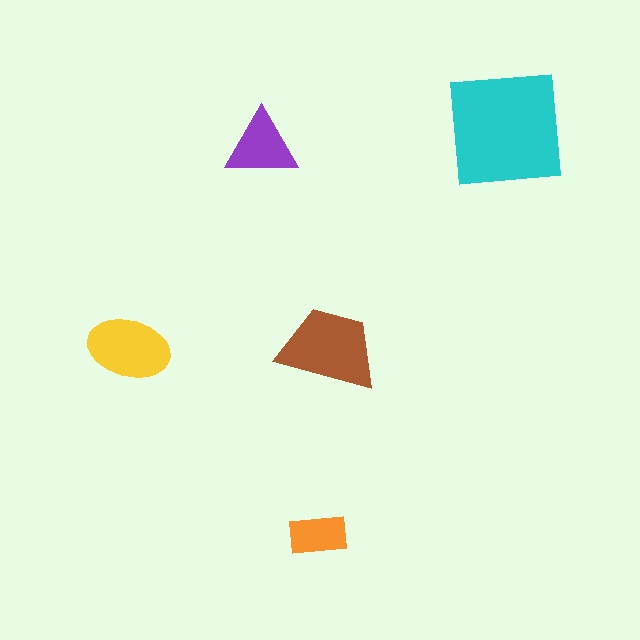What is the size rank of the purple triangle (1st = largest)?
4th.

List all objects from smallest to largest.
The orange rectangle, the purple triangle, the yellow ellipse, the brown trapezoid, the cyan square.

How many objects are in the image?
There are 5 objects in the image.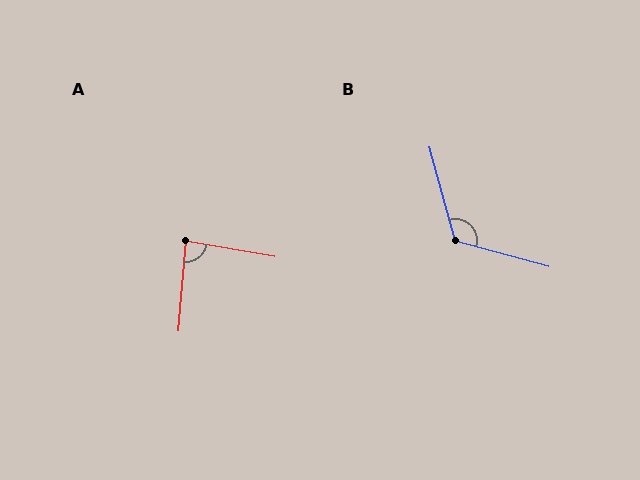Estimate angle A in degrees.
Approximately 85 degrees.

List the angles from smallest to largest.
A (85°), B (120°).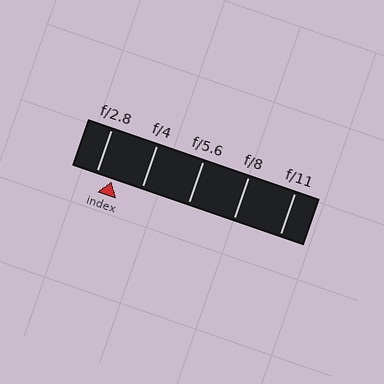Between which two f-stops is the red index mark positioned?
The index mark is between f/2.8 and f/4.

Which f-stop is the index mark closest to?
The index mark is closest to f/2.8.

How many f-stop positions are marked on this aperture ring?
There are 5 f-stop positions marked.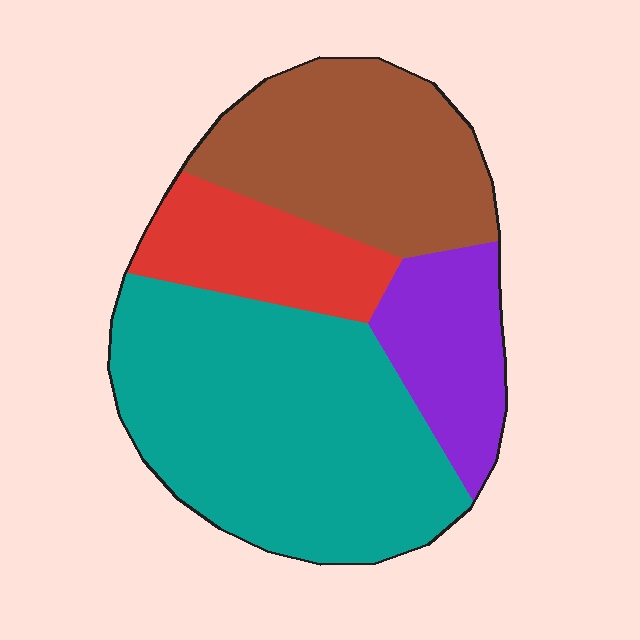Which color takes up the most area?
Teal, at roughly 45%.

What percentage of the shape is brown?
Brown takes up about one quarter (1/4) of the shape.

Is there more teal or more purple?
Teal.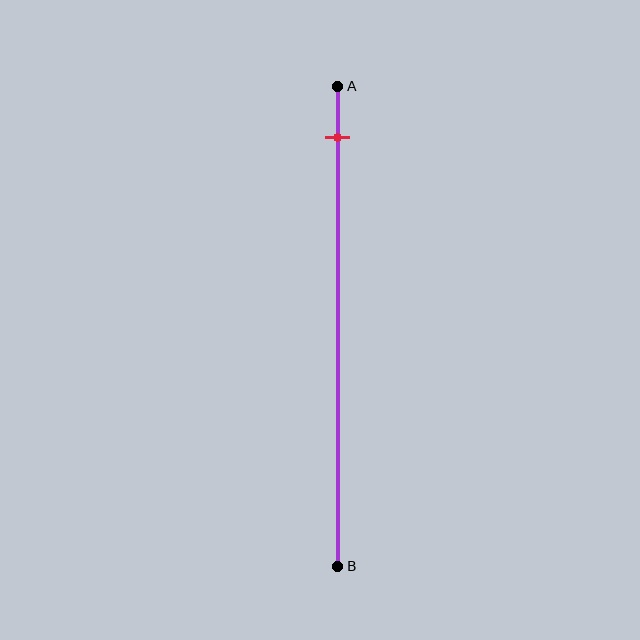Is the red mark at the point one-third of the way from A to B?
No, the mark is at about 10% from A, not at the 33% one-third point.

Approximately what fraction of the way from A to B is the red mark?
The red mark is approximately 10% of the way from A to B.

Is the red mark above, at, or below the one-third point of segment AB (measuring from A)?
The red mark is above the one-third point of segment AB.